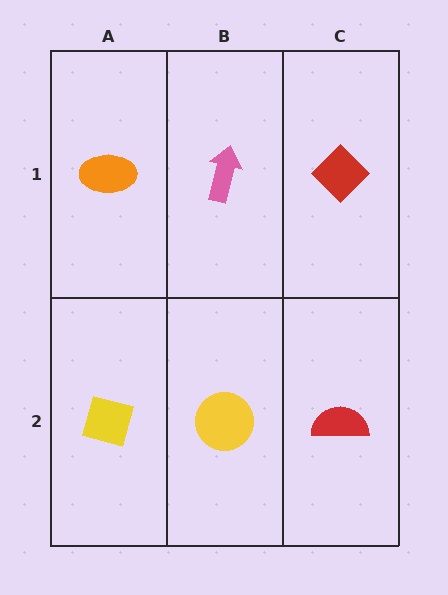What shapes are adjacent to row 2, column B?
A pink arrow (row 1, column B), a yellow diamond (row 2, column A), a red semicircle (row 2, column C).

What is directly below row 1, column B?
A yellow circle.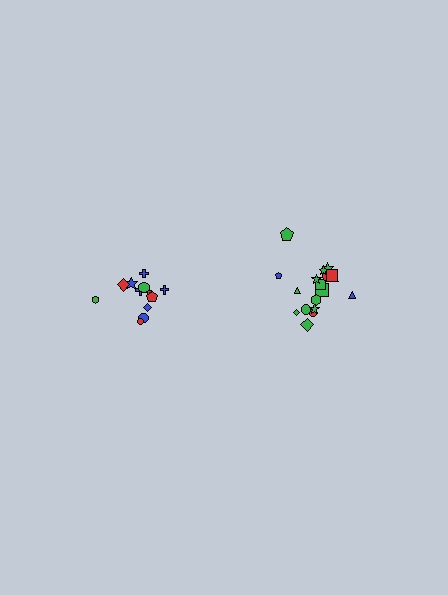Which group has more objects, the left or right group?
The right group.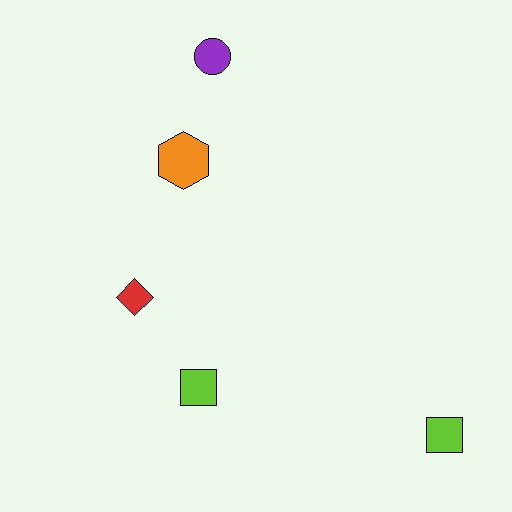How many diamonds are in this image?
There is 1 diamond.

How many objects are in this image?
There are 5 objects.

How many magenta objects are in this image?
There are no magenta objects.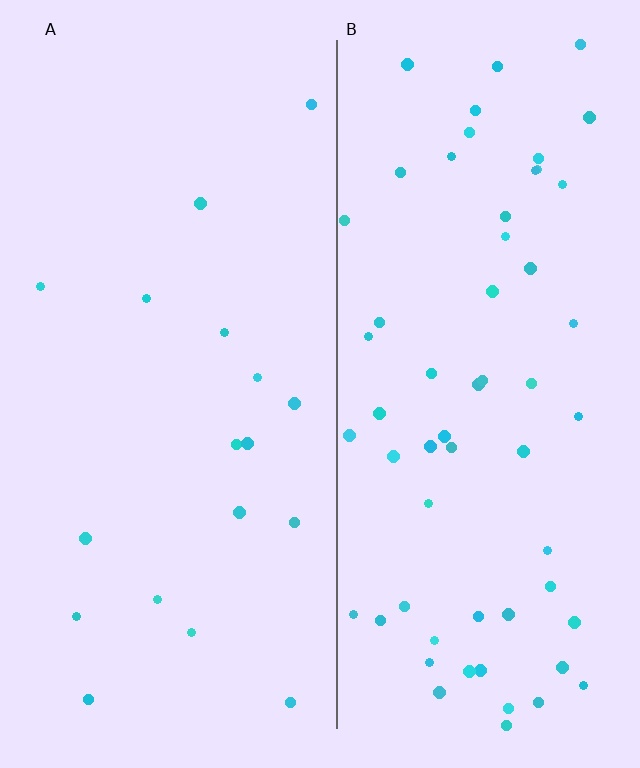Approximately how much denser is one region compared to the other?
Approximately 3.4× — region B over region A.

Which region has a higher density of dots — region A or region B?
B (the right).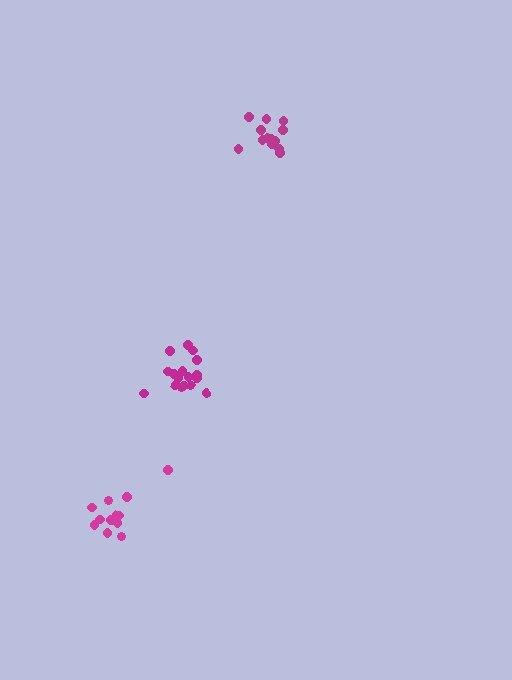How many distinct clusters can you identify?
There are 3 distinct clusters.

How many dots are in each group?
Group 1: 17 dots, Group 2: 13 dots, Group 3: 13 dots (43 total).